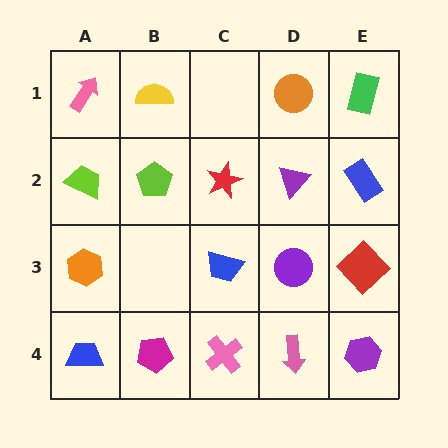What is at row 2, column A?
A lime trapezoid.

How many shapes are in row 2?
5 shapes.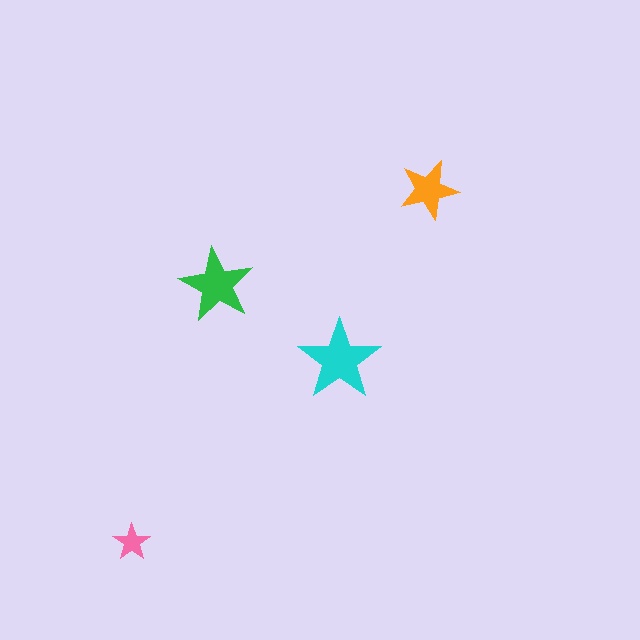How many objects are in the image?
There are 4 objects in the image.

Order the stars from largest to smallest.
the cyan one, the green one, the orange one, the pink one.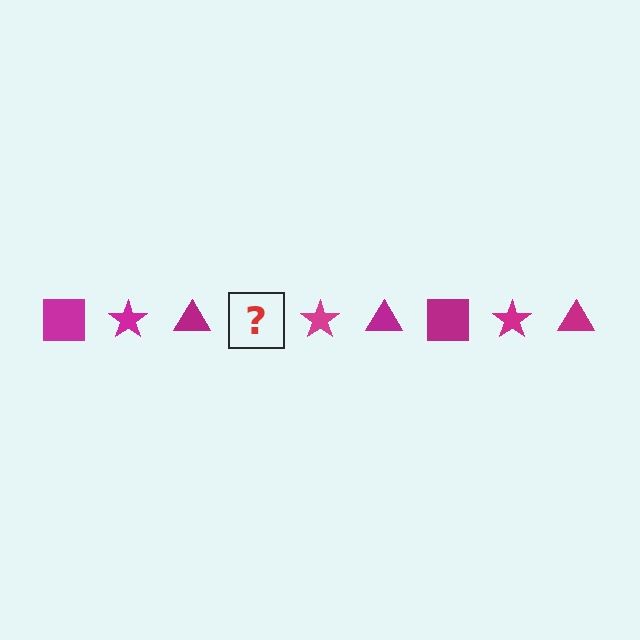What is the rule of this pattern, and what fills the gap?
The rule is that the pattern cycles through square, star, triangle shapes in magenta. The gap should be filled with a magenta square.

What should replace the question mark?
The question mark should be replaced with a magenta square.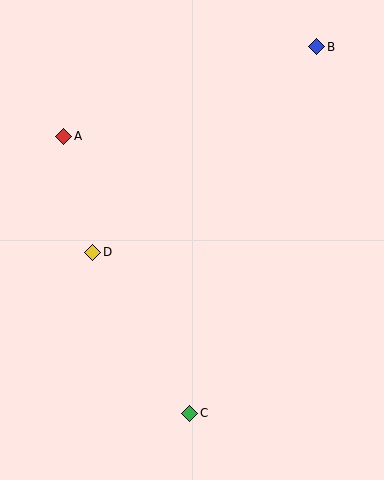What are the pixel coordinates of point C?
Point C is at (190, 413).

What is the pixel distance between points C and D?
The distance between C and D is 188 pixels.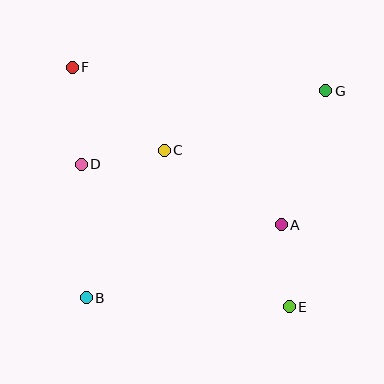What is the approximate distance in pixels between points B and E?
The distance between B and E is approximately 203 pixels.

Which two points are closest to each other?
Points A and E are closest to each other.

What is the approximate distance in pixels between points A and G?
The distance between A and G is approximately 141 pixels.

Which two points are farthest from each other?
Points E and F are farthest from each other.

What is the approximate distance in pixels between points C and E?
The distance between C and E is approximately 200 pixels.